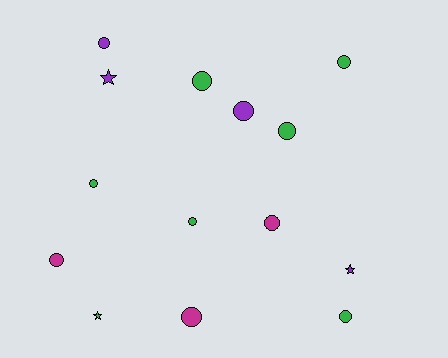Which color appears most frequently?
Green, with 7 objects.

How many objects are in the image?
There are 14 objects.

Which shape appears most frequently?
Circle, with 11 objects.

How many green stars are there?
There is 1 green star.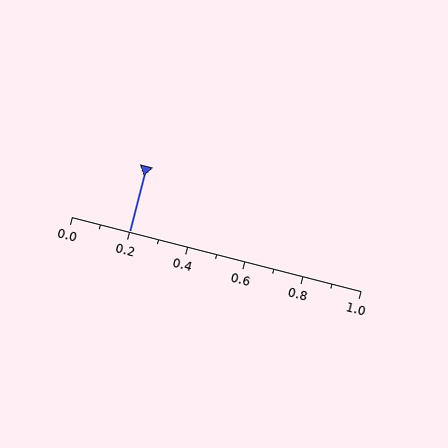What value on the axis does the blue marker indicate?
The marker indicates approximately 0.2.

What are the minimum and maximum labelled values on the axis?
The axis runs from 0.0 to 1.0.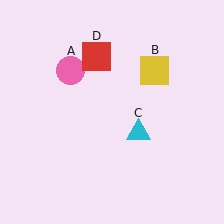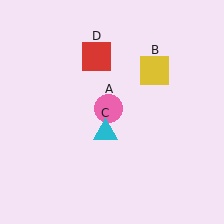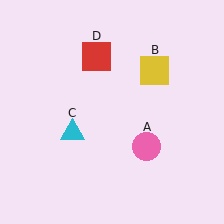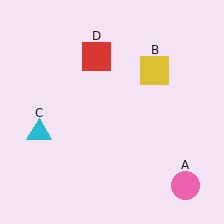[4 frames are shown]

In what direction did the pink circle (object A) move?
The pink circle (object A) moved down and to the right.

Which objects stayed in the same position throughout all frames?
Yellow square (object B) and red square (object D) remained stationary.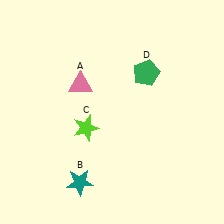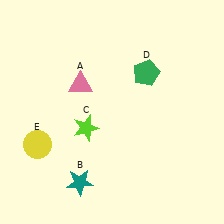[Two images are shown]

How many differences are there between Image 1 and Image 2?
There is 1 difference between the two images.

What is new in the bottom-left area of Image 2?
A yellow circle (E) was added in the bottom-left area of Image 2.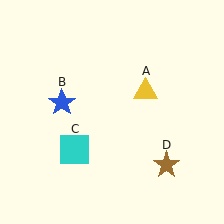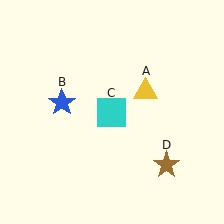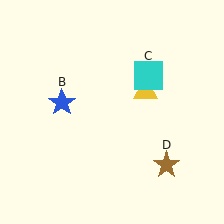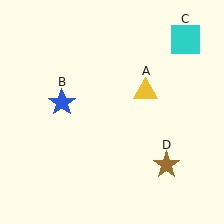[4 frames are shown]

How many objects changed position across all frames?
1 object changed position: cyan square (object C).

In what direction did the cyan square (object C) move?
The cyan square (object C) moved up and to the right.